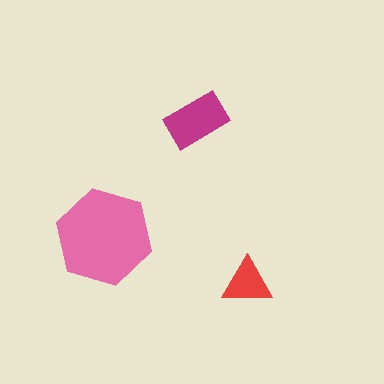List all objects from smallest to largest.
The red triangle, the magenta rectangle, the pink hexagon.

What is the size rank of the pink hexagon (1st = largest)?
1st.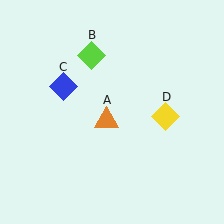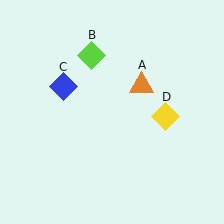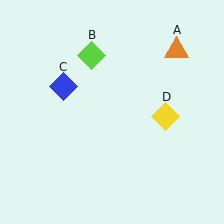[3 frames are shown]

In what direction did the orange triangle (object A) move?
The orange triangle (object A) moved up and to the right.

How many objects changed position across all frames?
1 object changed position: orange triangle (object A).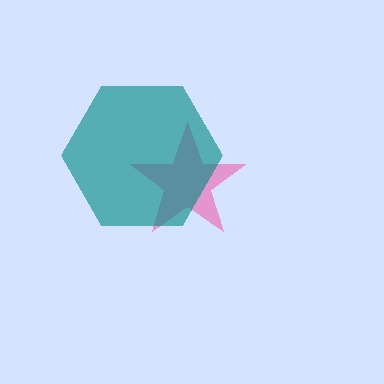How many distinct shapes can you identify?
There are 2 distinct shapes: a pink star, a teal hexagon.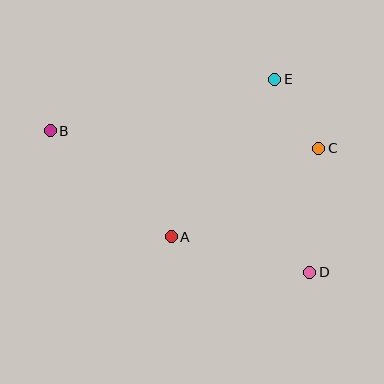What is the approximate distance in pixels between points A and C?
The distance between A and C is approximately 172 pixels.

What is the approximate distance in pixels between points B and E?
The distance between B and E is approximately 230 pixels.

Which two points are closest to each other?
Points C and E are closest to each other.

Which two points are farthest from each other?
Points B and D are farthest from each other.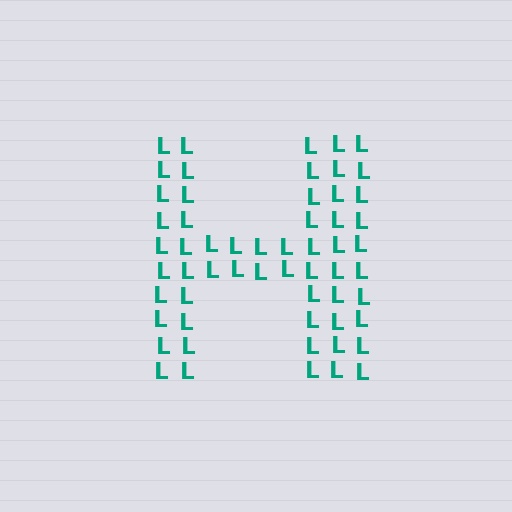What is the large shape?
The large shape is the letter H.